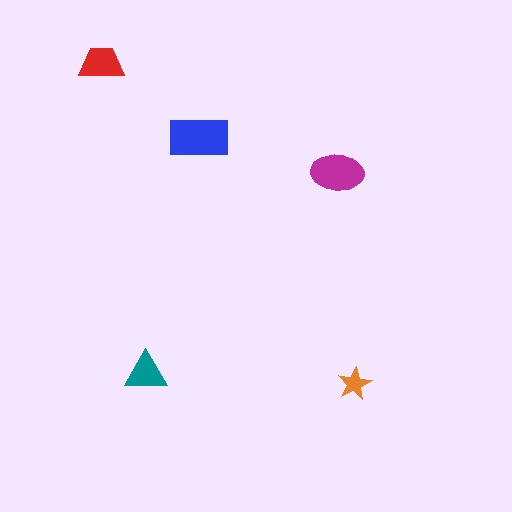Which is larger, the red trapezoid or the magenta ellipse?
The magenta ellipse.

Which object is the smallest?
The orange star.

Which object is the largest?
The blue rectangle.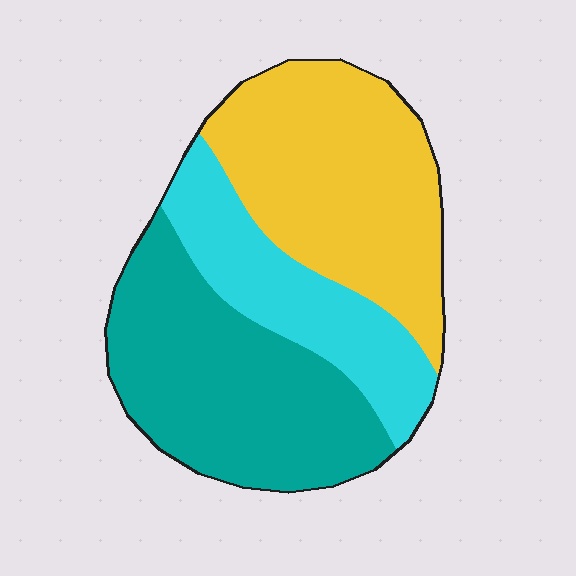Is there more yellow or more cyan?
Yellow.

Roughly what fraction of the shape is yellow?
Yellow takes up between a third and a half of the shape.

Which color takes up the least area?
Cyan, at roughly 25%.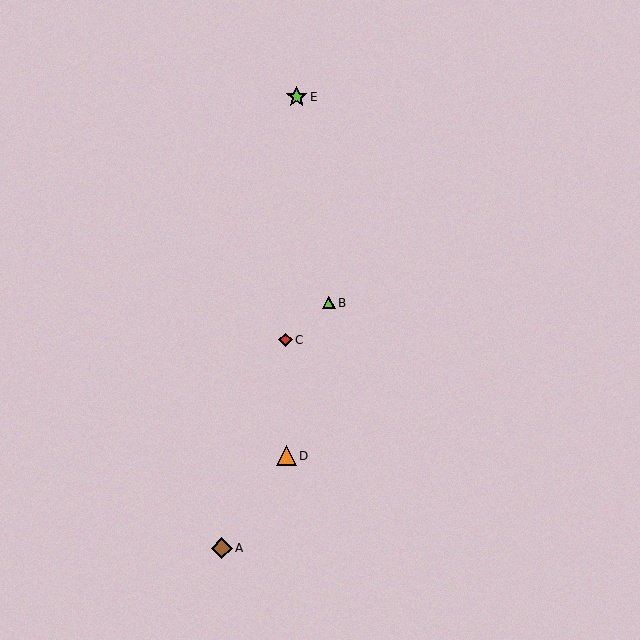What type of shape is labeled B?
Shape B is a lime triangle.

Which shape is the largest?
The lime star (labeled E) is the largest.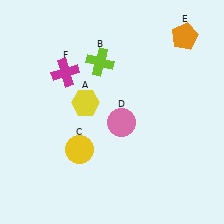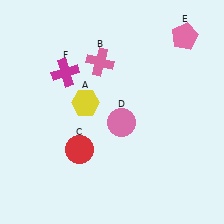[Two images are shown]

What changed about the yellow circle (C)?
In Image 1, C is yellow. In Image 2, it changed to red.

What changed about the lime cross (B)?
In Image 1, B is lime. In Image 2, it changed to pink.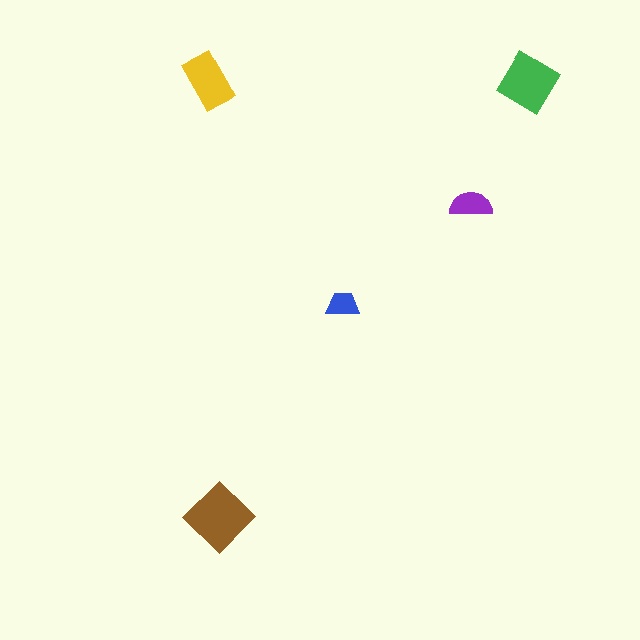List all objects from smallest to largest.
The blue trapezoid, the purple semicircle, the yellow rectangle, the green diamond, the brown diamond.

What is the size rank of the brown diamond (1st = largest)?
1st.